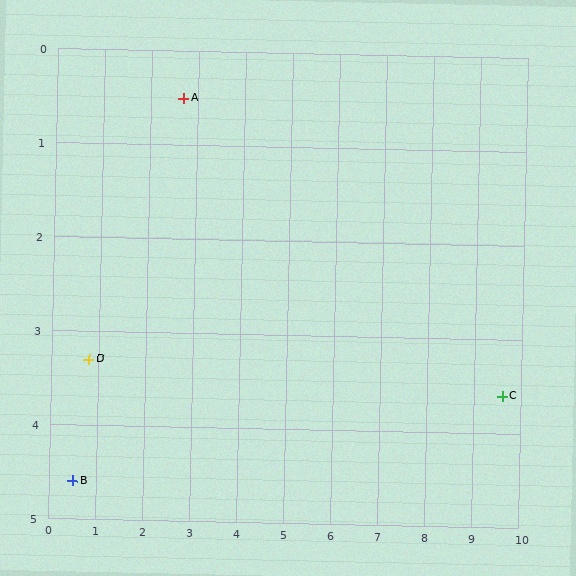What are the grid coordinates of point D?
Point D is at approximately (0.8, 3.3).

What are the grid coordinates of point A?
Point A is at approximately (2.7, 0.5).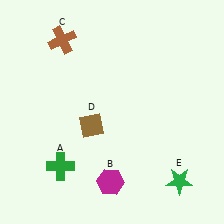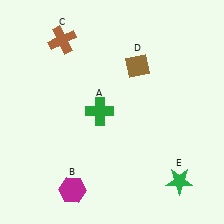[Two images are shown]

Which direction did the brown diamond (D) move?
The brown diamond (D) moved up.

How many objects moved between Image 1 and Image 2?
3 objects moved between the two images.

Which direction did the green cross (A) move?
The green cross (A) moved up.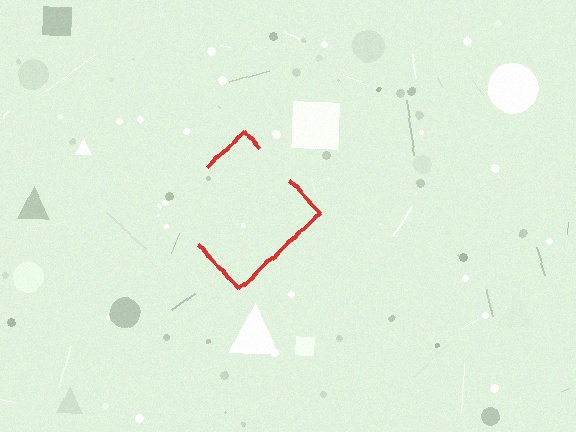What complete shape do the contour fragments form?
The contour fragments form a diamond.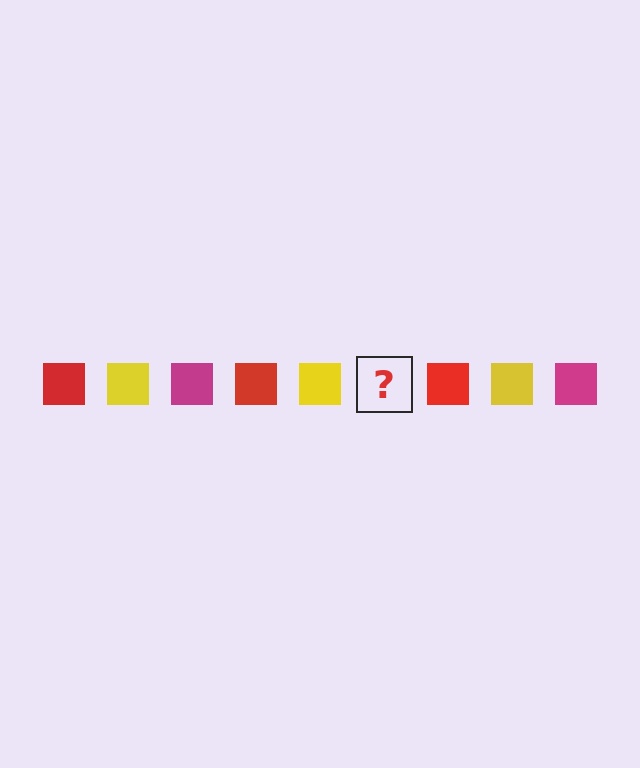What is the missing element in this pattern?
The missing element is a magenta square.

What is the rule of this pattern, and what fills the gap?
The rule is that the pattern cycles through red, yellow, magenta squares. The gap should be filled with a magenta square.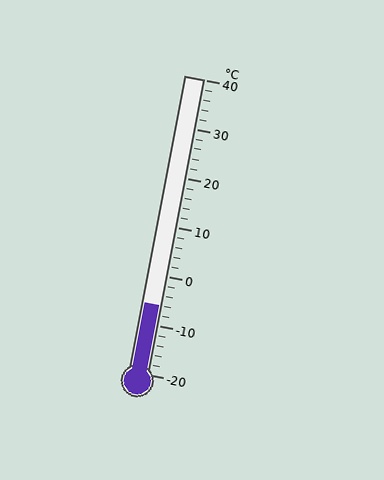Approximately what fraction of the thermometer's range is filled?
The thermometer is filled to approximately 25% of its range.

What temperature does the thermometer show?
The thermometer shows approximately -6°C.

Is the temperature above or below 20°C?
The temperature is below 20°C.